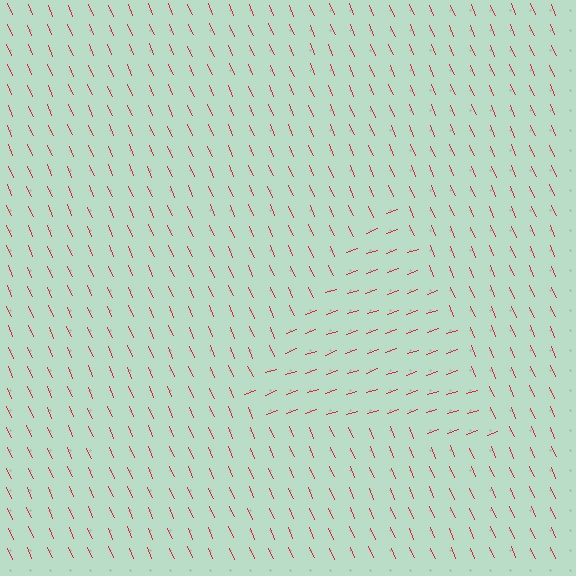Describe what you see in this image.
The image is filled with small red line segments. A triangle region in the image has lines oriented differently from the surrounding lines, creating a visible texture boundary.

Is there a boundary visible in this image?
Yes, there is a texture boundary formed by a change in line orientation.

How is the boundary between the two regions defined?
The boundary is defined purely by a change in line orientation (approximately 86 degrees difference). All lines are the same color and thickness.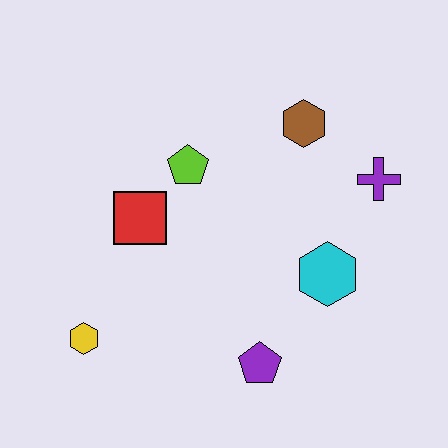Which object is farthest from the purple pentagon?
The brown hexagon is farthest from the purple pentagon.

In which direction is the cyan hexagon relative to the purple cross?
The cyan hexagon is below the purple cross.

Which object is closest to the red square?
The lime pentagon is closest to the red square.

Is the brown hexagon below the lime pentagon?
No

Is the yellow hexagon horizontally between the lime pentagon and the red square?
No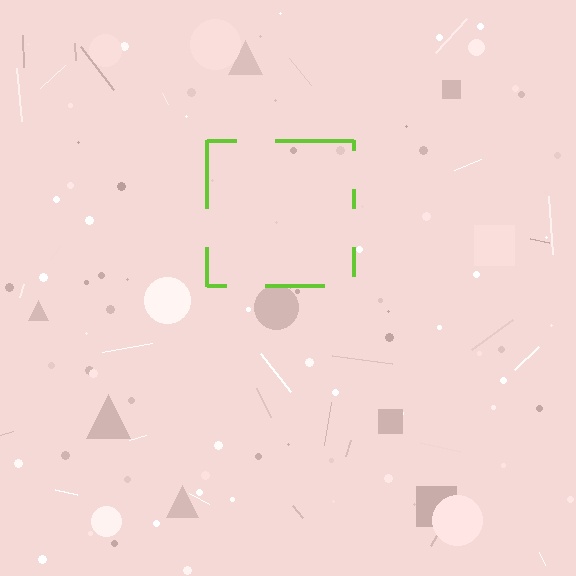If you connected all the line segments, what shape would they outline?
They would outline a square.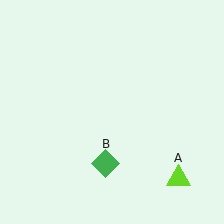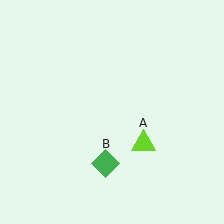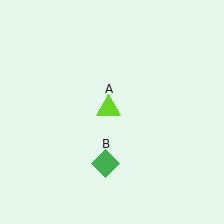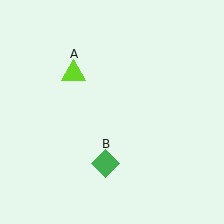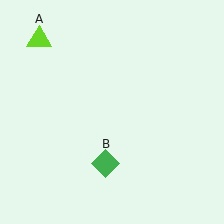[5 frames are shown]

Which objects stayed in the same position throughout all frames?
Green diamond (object B) remained stationary.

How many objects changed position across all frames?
1 object changed position: lime triangle (object A).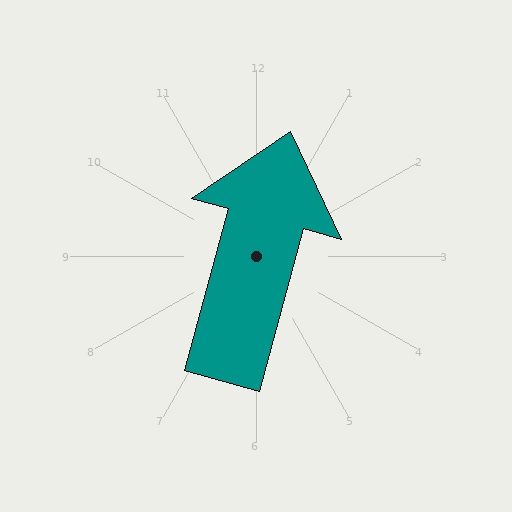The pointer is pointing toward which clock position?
Roughly 1 o'clock.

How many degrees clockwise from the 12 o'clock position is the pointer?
Approximately 15 degrees.